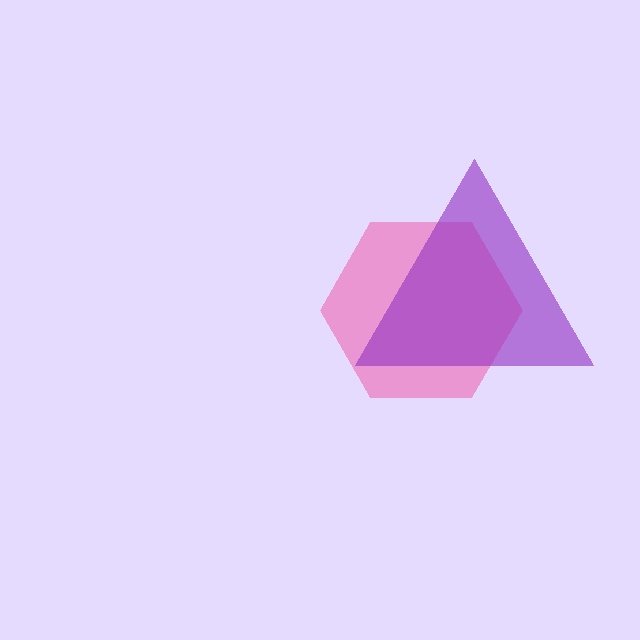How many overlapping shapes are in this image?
There are 2 overlapping shapes in the image.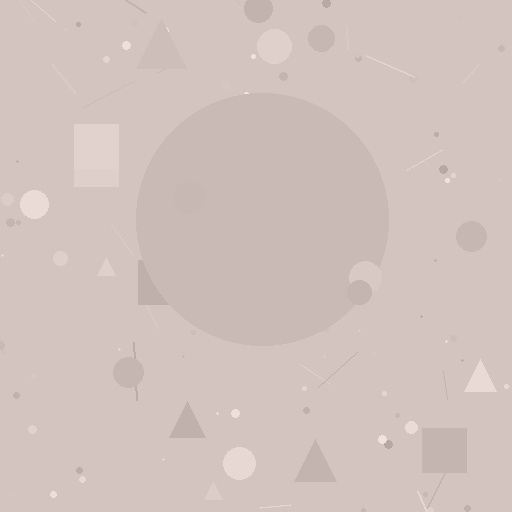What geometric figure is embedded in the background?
A circle is embedded in the background.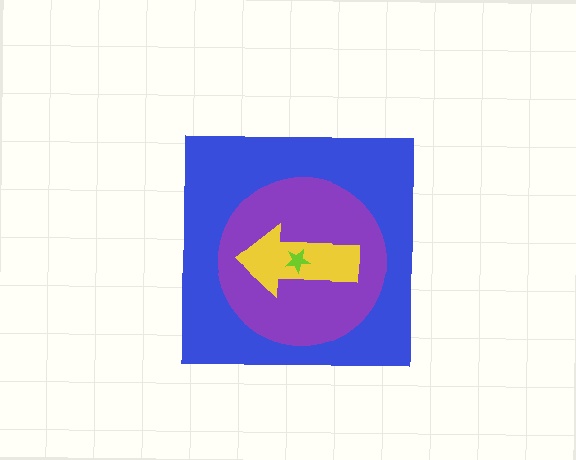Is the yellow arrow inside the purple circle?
Yes.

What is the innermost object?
The lime star.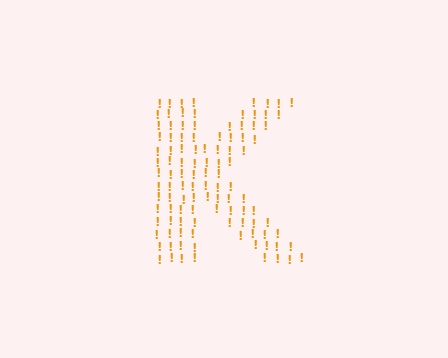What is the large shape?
The large shape is the letter K.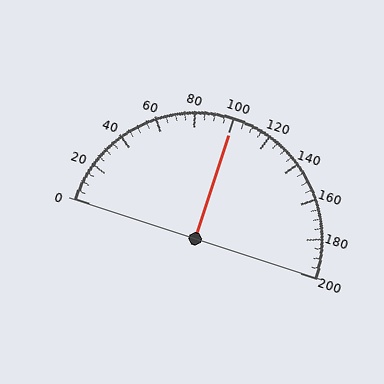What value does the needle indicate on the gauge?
The needle indicates approximately 100.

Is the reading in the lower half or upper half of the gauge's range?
The reading is in the upper half of the range (0 to 200).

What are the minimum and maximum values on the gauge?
The gauge ranges from 0 to 200.